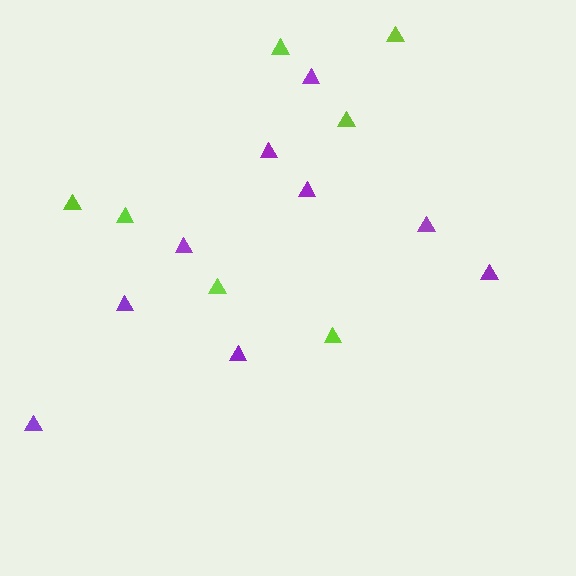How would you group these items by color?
There are 2 groups: one group of lime triangles (7) and one group of purple triangles (9).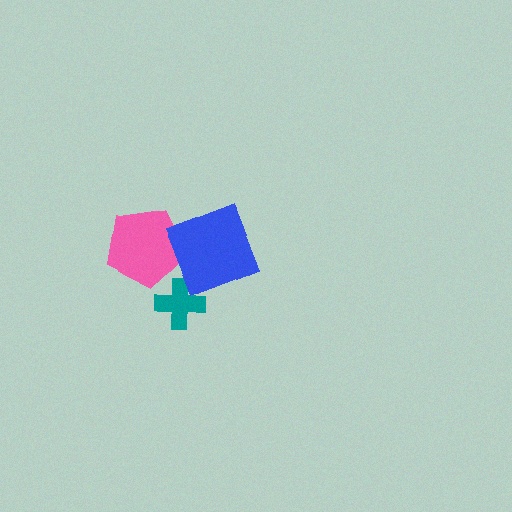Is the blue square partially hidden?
No, no other shape covers it.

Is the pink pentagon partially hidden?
Yes, it is partially covered by another shape.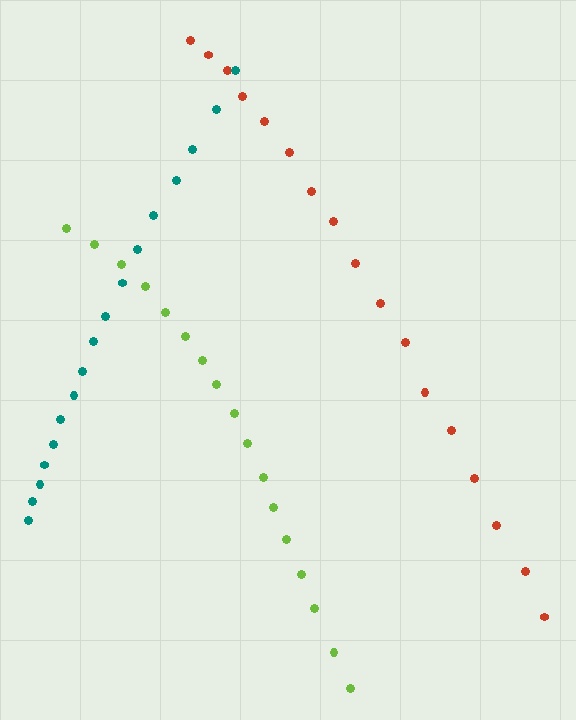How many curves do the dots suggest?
There are 3 distinct paths.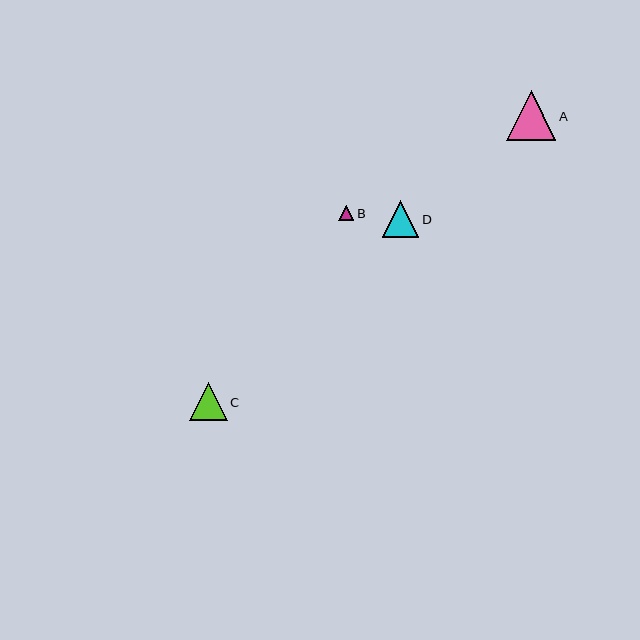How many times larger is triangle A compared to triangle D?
Triangle A is approximately 1.3 times the size of triangle D.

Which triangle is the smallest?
Triangle B is the smallest with a size of approximately 15 pixels.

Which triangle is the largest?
Triangle A is the largest with a size of approximately 49 pixels.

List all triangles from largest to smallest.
From largest to smallest: A, C, D, B.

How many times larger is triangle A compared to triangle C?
Triangle A is approximately 1.3 times the size of triangle C.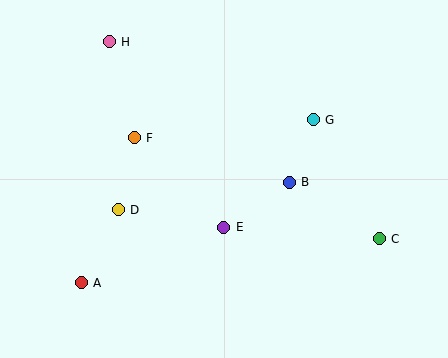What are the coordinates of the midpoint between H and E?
The midpoint between H and E is at (167, 135).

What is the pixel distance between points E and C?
The distance between E and C is 156 pixels.